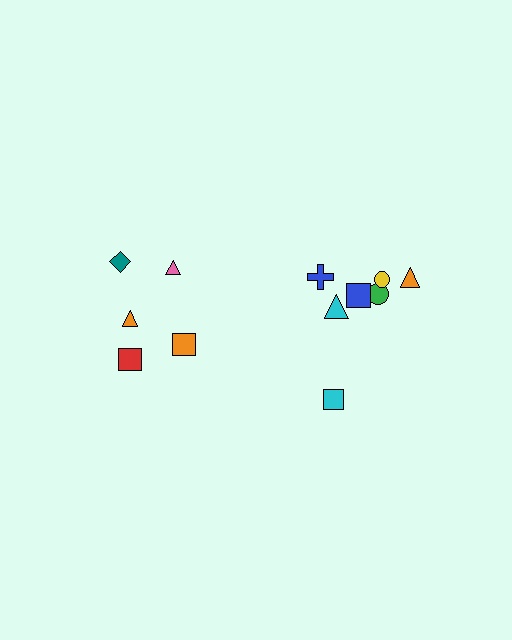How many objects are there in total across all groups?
There are 12 objects.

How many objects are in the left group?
There are 5 objects.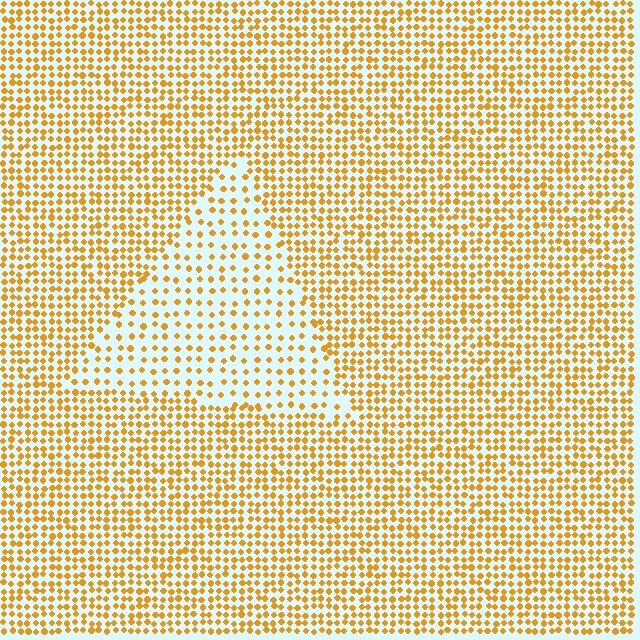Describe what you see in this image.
The image contains small orange elements arranged at two different densities. A triangle-shaped region is visible where the elements are less densely packed than the surrounding area.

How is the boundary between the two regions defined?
The boundary is defined by a change in element density (approximately 2.1x ratio). All elements are the same color, size, and shape.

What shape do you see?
I see a triangle.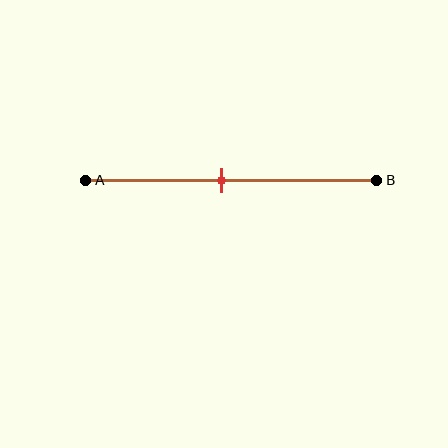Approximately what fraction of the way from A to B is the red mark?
The red mark is approximately 45% of the way from A to B.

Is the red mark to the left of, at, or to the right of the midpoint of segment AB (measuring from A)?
The red mark is to the left of the midpoint of segment AB.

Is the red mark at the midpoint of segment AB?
No, the mark is at about 45% from A, not at the 50% midpoint.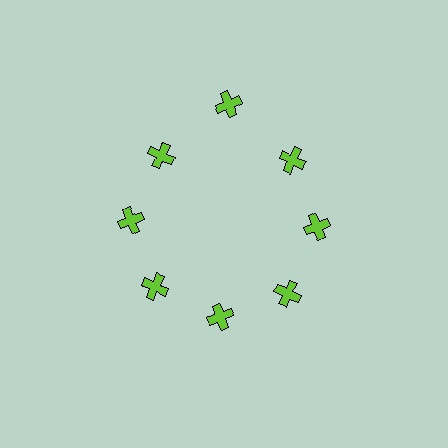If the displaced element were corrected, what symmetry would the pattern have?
It would have 8-fold rotational symmetry — the pattern would map onto itself every 45 degrees.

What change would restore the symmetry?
The symmetry would be restored by moving it inward, back onto the ring so that all 8 crosses sit at equal angles and equal distance from the center.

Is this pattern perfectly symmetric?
No. The 8 lime crosses are arranged in a ring, but one element near the 12 o'clock position is pushed outward from the center, breaking the 8-fold rotational symmetry.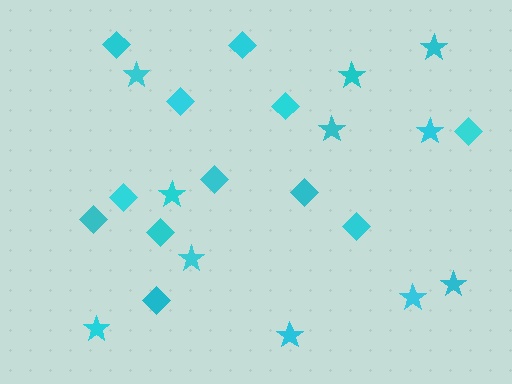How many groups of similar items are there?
There are 2 groups: one group of stars (11) and one group of diamonds (12).